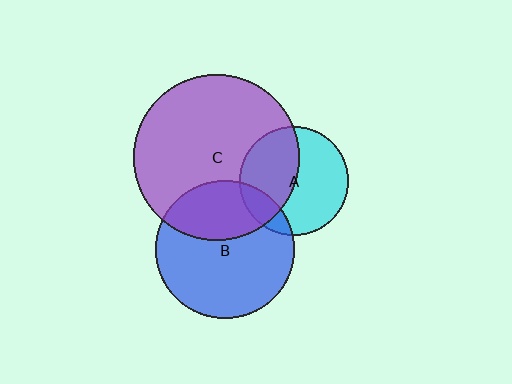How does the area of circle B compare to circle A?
Approximately 1.6 times.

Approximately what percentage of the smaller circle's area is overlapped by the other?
Approximately 35%.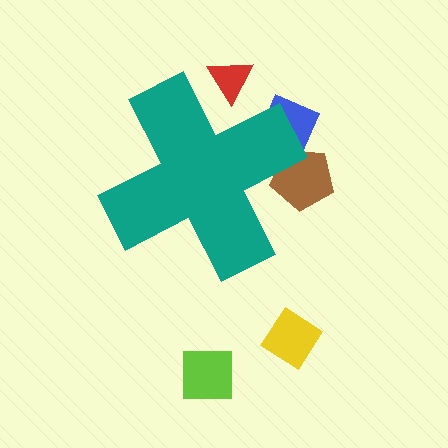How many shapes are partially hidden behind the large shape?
3 shapes are partially hidden.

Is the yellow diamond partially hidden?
No, the yellow diamond is fully visible.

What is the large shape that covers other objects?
A teal cross.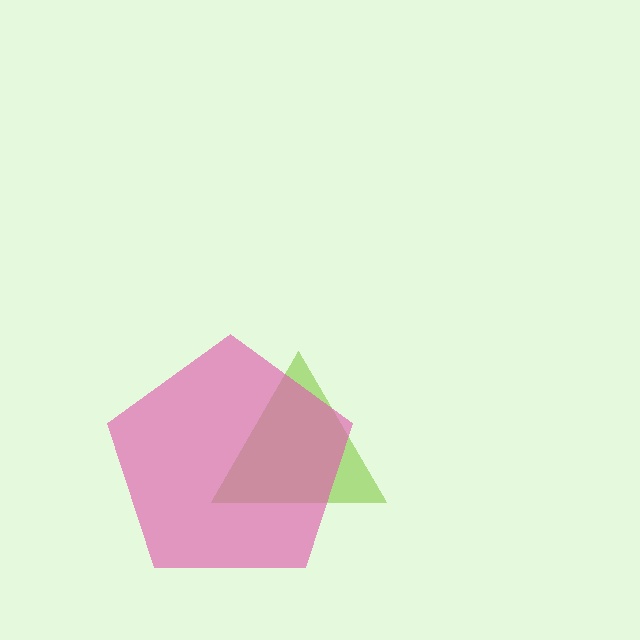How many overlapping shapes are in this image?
There are 2 overlapping shapes in the image.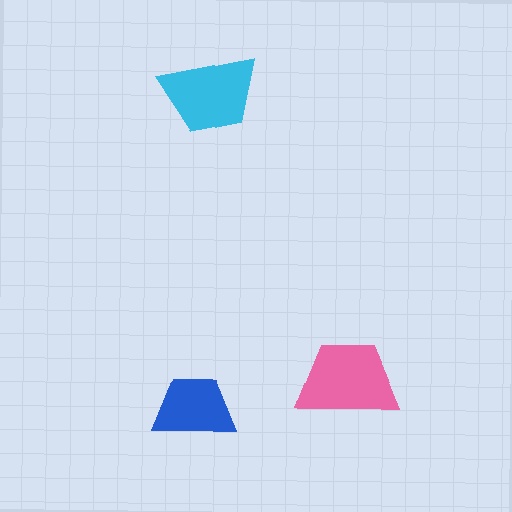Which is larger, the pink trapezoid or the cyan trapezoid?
The pink one.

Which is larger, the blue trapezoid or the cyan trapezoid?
The cyan one.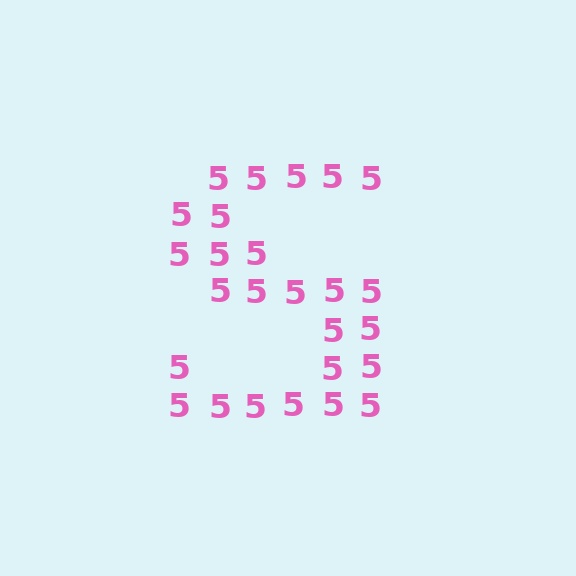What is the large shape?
The large shape is the letter S.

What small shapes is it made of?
It is made of small digit 5's.